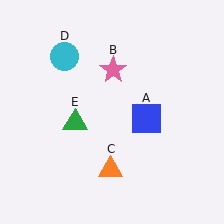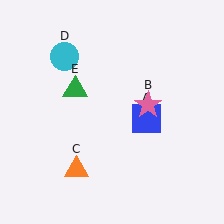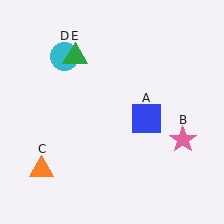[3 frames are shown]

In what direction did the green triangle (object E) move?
The green triangle (object E) moved up.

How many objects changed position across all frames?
3 objects changed position: pink star (object B), orange triangle (object C), green triangle (object E).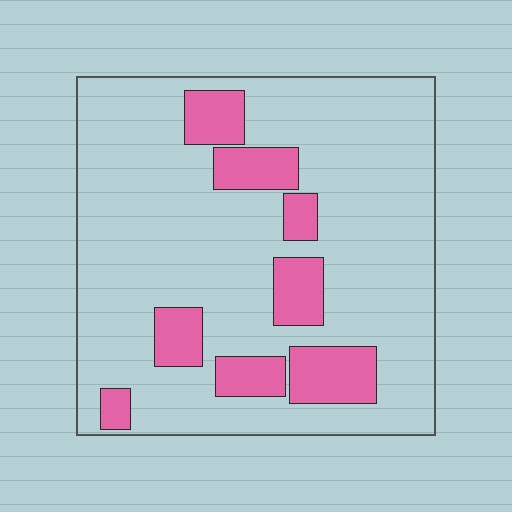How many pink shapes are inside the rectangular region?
8.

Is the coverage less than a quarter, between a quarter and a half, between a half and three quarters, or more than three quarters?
Less than a quarter.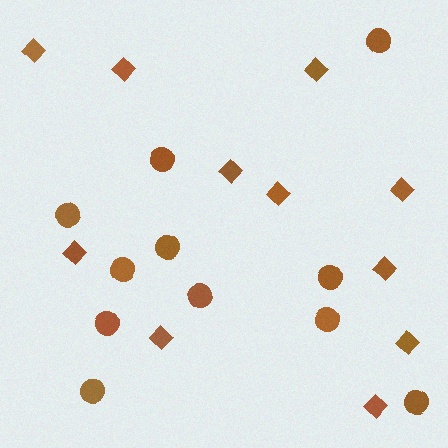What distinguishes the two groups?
There are 2 groups: one group of diamonds (11) and one group of circles (11).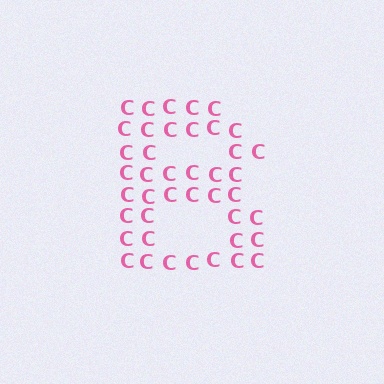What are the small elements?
The small elements are letter C's.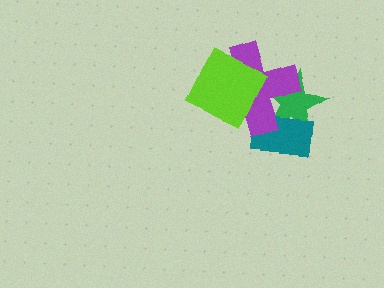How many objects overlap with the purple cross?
3 objects overlap with the purple cross.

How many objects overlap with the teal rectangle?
2 objects overlap with the teal rectangle.